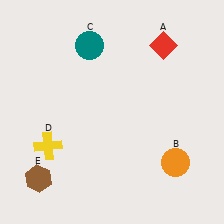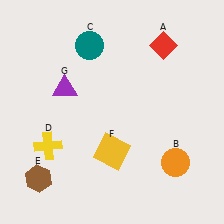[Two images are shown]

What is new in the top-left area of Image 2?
A purple triangle (G) was added in the top-left area of Image 2.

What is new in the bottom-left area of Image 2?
A yellow square (F) was added in the bottom-left area of Image 2.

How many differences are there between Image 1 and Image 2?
There are 2 differences between the two images.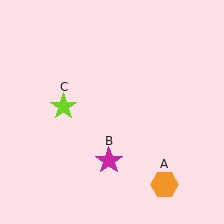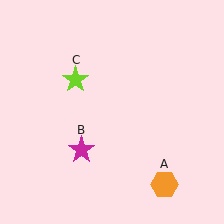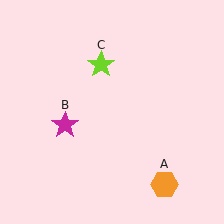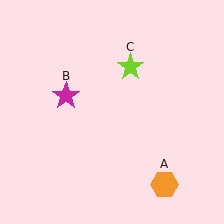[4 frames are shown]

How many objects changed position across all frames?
2 objects changed position: magenta star (object B), lime star (object C).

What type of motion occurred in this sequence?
The magenta star (object B), lime star (object C) rotated clockwise around the center of the scene.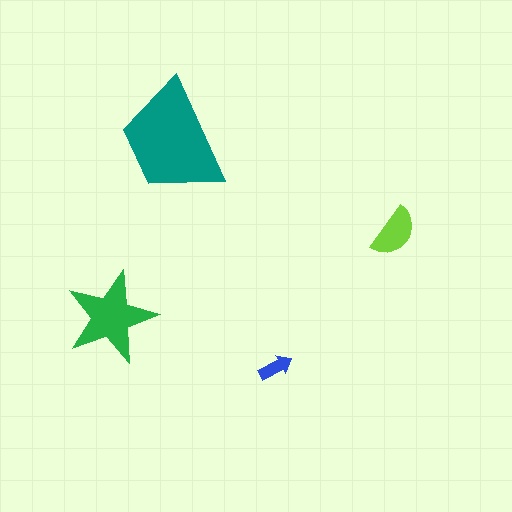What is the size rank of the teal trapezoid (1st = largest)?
1st.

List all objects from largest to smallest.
The teal trapezoid, the green star, the lime semicircle, the blue arrow.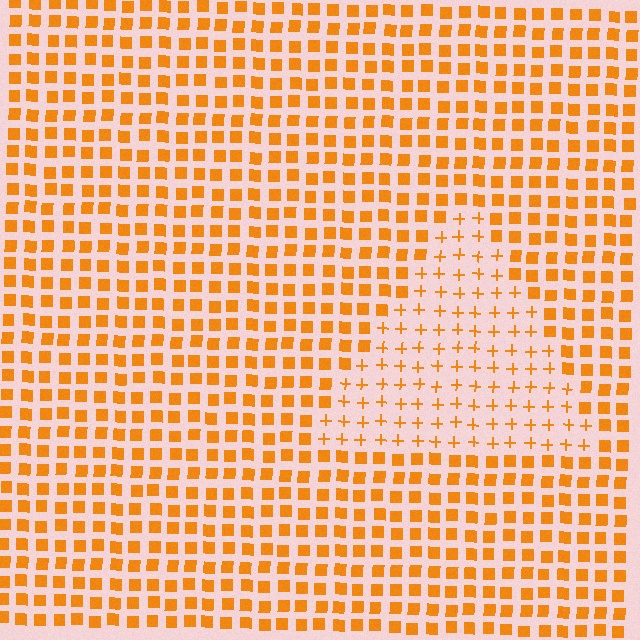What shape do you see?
I see a triangle.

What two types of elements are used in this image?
The image uses plus signs inside the triangle region and squares outside it.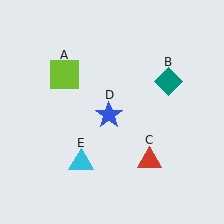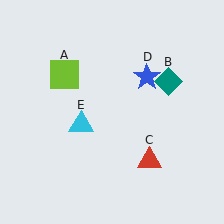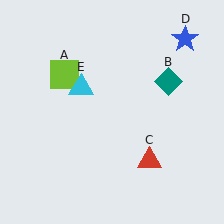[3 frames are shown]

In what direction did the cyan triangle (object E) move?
The cyan triangle (object E) moved up.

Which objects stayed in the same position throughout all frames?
Lime square (object A) and teal diamond (object B) and red triangle (object C) remained stationary.